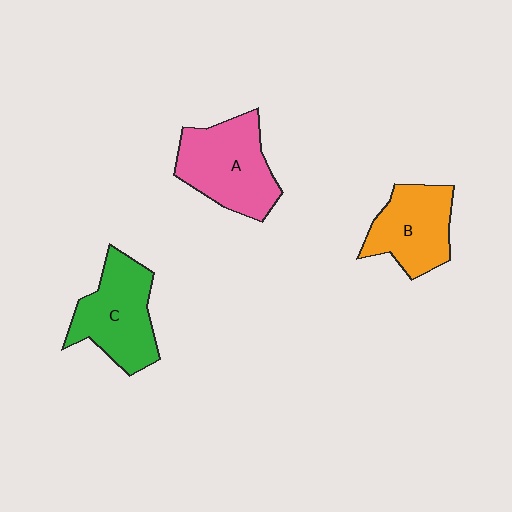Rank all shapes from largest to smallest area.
From largest to smallest: A (pink), C (green), B (orange).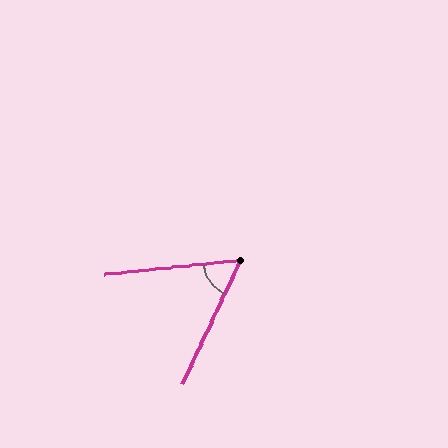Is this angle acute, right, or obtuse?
It is acute.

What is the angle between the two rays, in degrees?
Approximately 59 degrees.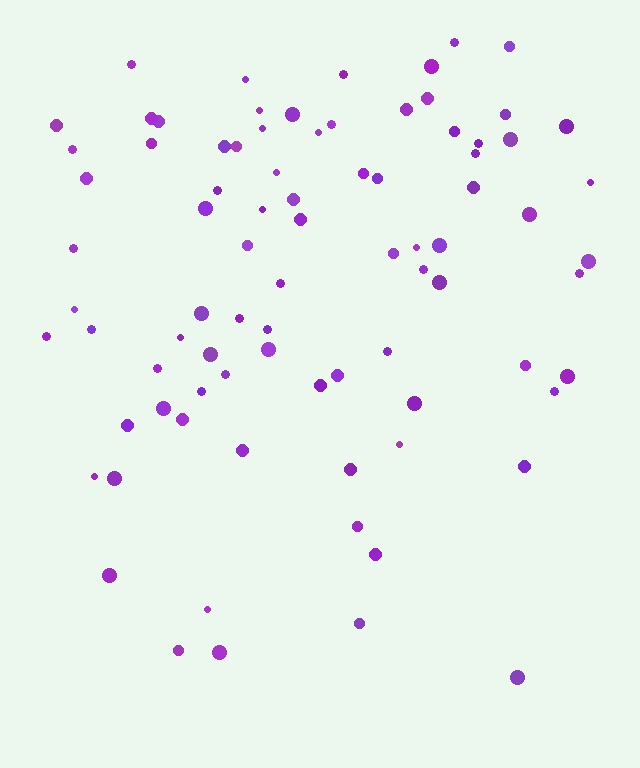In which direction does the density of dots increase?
From bottom to top, with the top side densest.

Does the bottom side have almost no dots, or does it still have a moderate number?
Still a moderate number, just noticeably fewer than the top.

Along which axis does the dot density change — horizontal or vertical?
Vertical.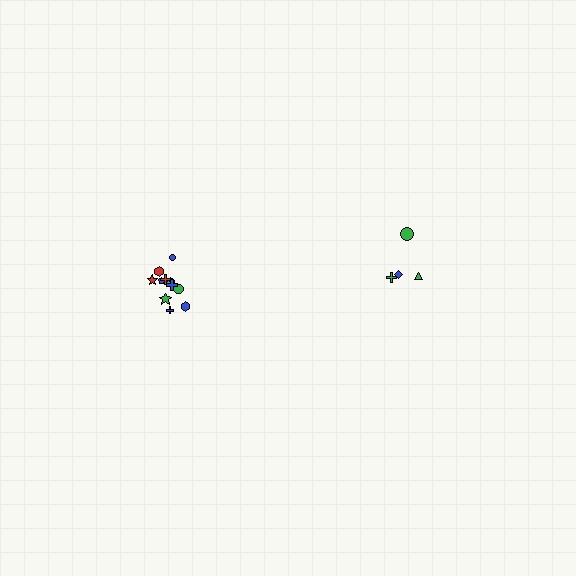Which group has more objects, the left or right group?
The left group.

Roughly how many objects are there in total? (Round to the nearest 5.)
Roughly 15 objects in total.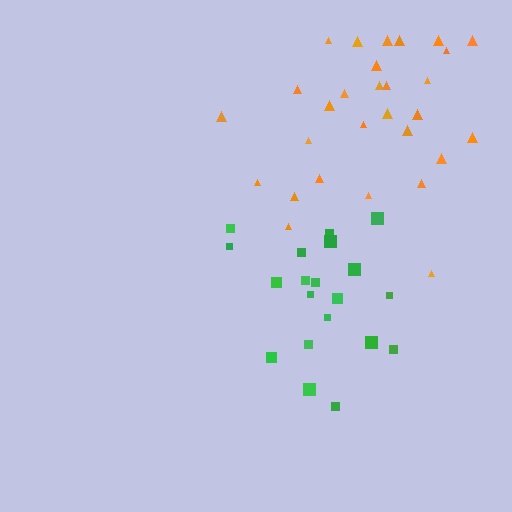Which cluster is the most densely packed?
Green.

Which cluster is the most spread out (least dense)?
Orange.